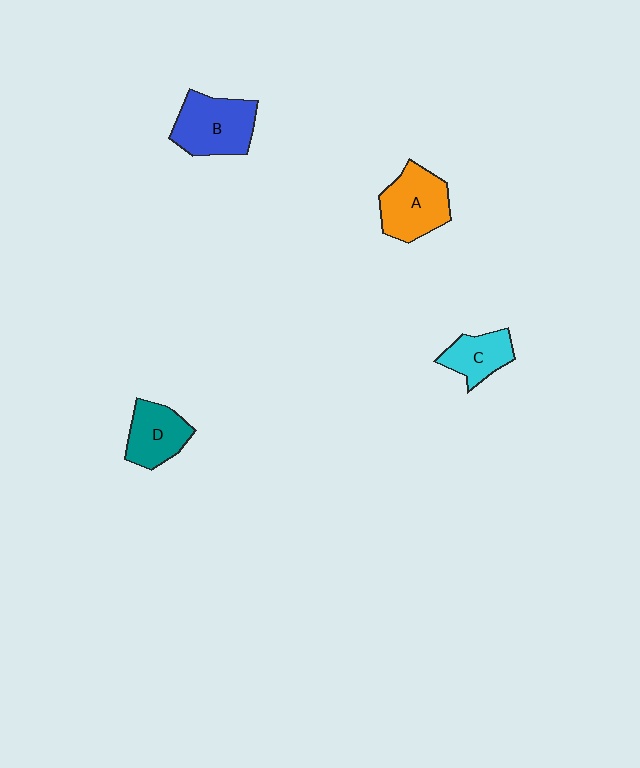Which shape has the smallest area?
Shape C (cyan).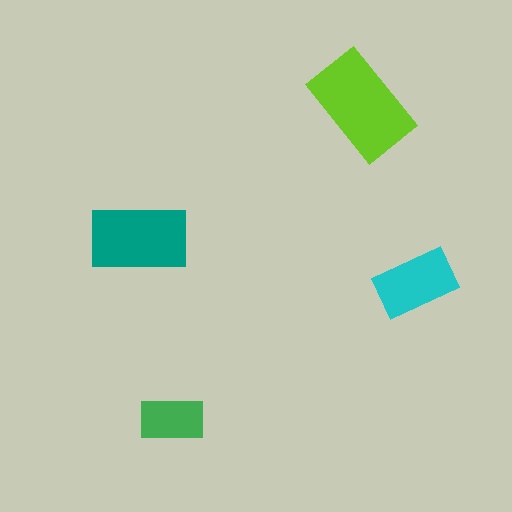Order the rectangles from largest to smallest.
the lime one, the teal one, the cyan one, the green one.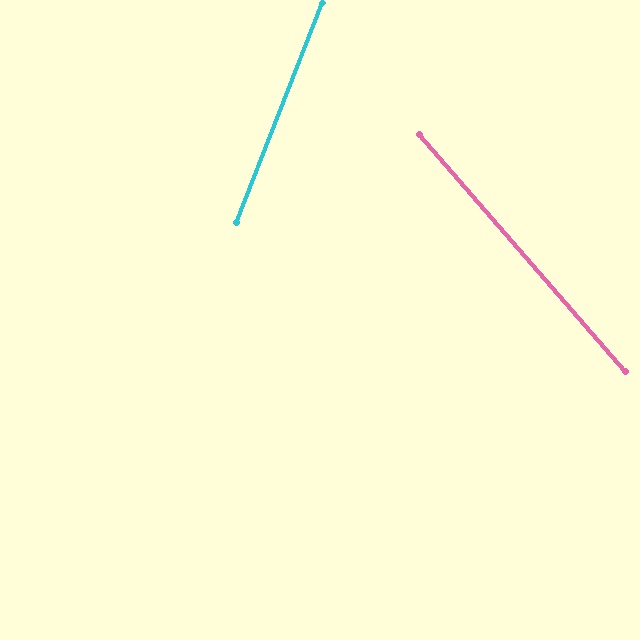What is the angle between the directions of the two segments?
Approximately 62 degrees.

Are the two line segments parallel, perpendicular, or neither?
Neither parallel nor perpendicular — they differ by about 62°.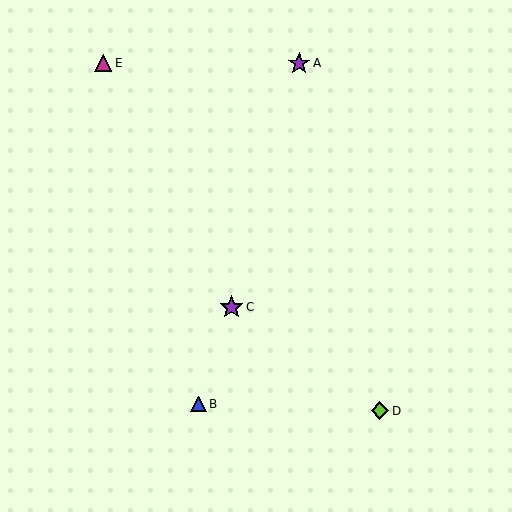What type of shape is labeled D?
Shape D is a lime diamond.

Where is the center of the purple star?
The center of the purple star is at (231, 307).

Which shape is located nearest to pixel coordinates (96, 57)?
The magenta triangle (labeled E) at (103, 63) is nearest to that location.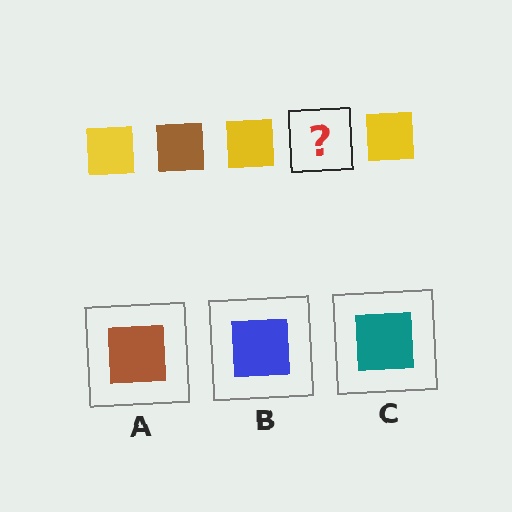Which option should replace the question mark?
Option A.